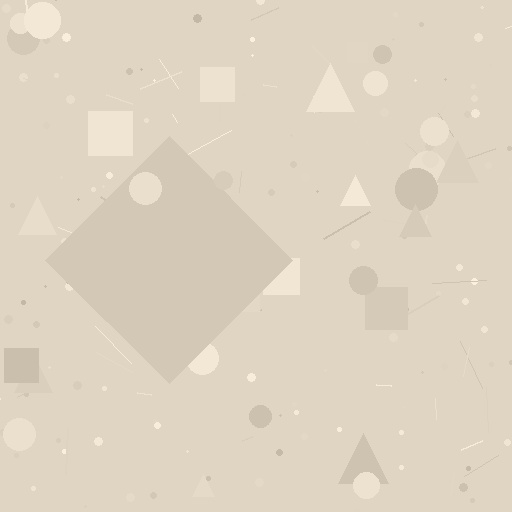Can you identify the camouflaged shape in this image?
The camouflaged shape is a diamond.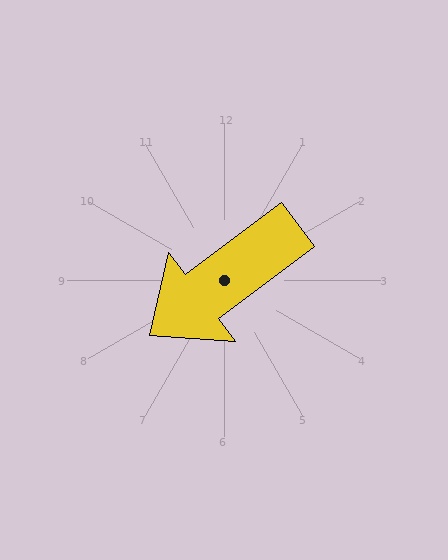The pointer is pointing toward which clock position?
Roughly 8 o'clock.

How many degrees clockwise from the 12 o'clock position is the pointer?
Approximately 233 degrees.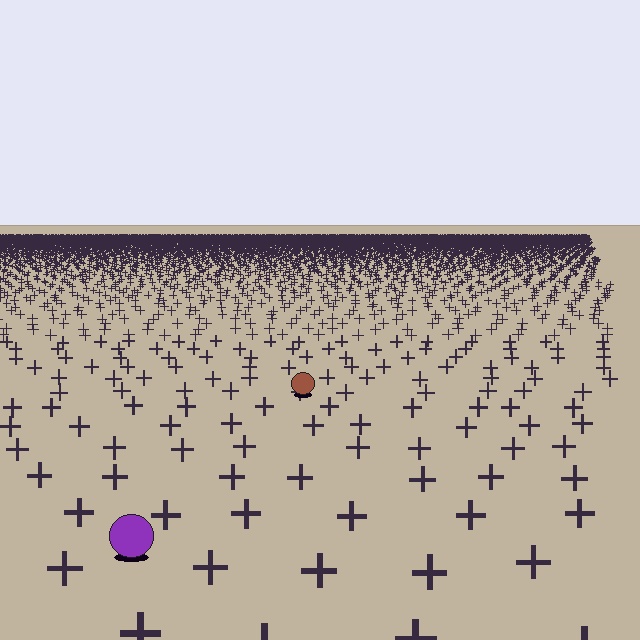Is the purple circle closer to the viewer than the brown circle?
Yes. The purple circle is closer — you can tell from the texture gradient: the ground texture is coarser near it.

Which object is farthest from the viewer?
The brown circle is farthest from the viewer. It appears smaller and the ground texture around it is denser.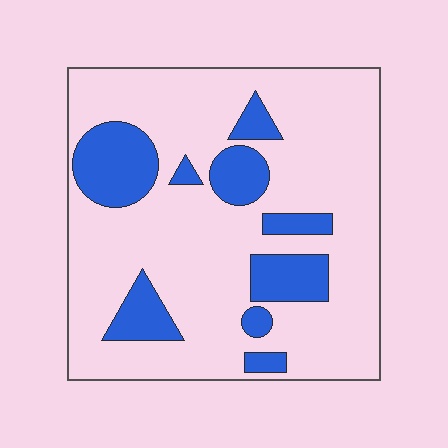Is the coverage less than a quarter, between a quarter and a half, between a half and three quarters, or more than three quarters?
Less than a quarter.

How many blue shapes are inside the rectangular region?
9.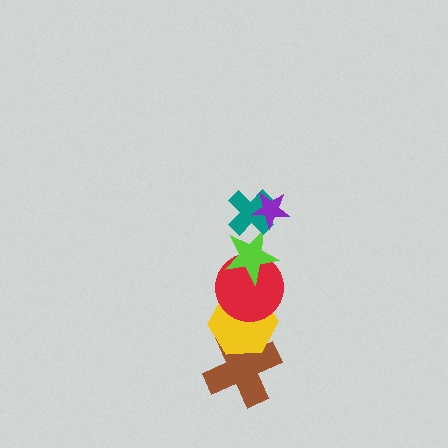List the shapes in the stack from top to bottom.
From top to bottom: the purple star, the teal cross, the lime star, the red circle, the yellow hexagon, the brown cross.